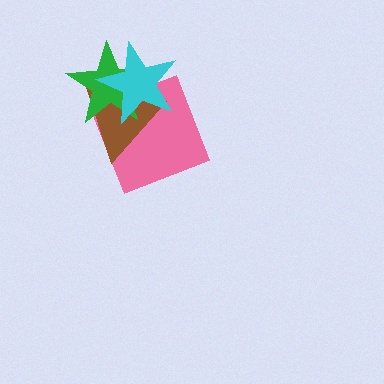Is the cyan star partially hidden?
No, no other shape covers it.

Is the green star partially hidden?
Yes, it is partially covered by another shape.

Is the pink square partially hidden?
Yes, it is partially covered by another shape.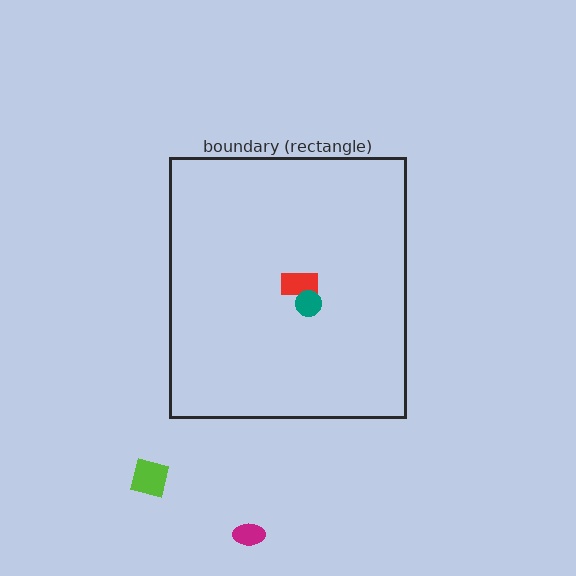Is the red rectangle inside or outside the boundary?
Inside.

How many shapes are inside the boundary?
2 inside, 2 outside.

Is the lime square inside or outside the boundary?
Outside.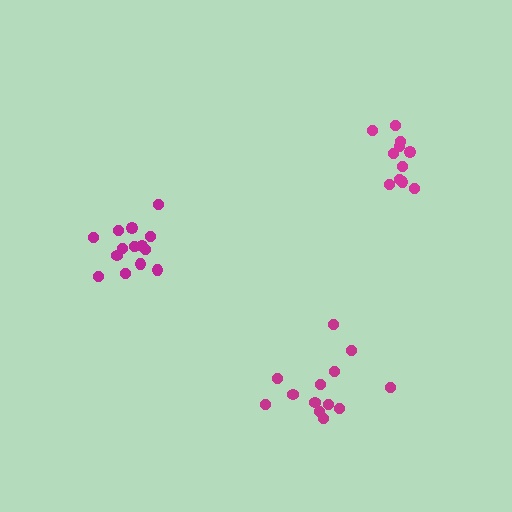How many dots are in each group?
Group 1: 14 dots, Group 2: 11 dots, Group 3: 13 dots (38 total).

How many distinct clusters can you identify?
There are 3 distinct clusters.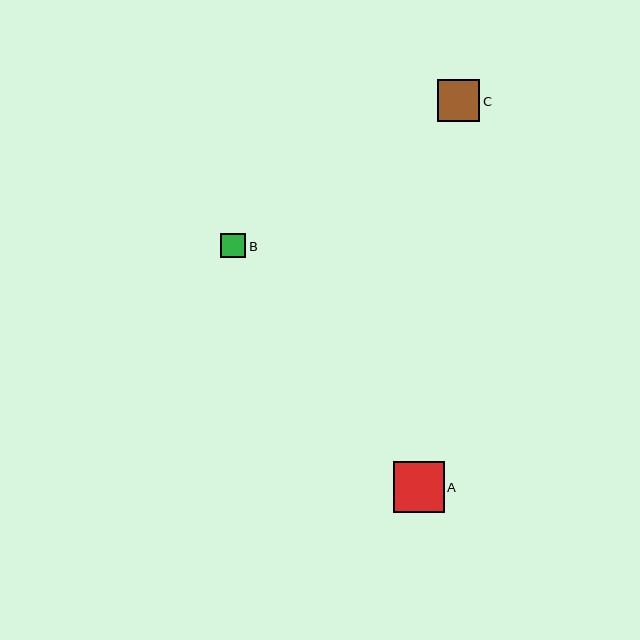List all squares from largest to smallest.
From largest to smallest: A, C, B.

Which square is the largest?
Square A is the largest with a size of approximately 51 pixels.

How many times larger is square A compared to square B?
Square A is approximately 2.1 times the size of square B.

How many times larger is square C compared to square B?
Square C is approximately 1.7 times the size of square B.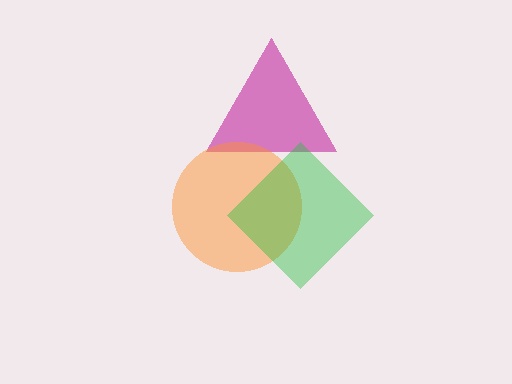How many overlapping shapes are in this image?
There are 3 overlapping shapes in the image.